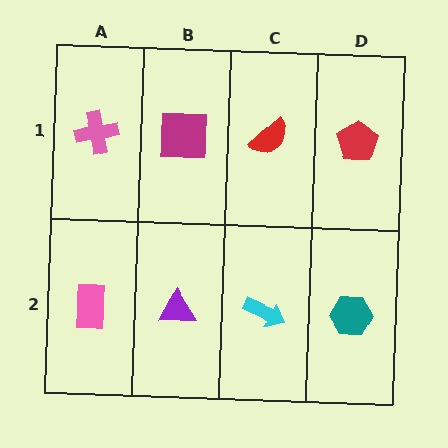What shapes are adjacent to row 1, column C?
A cyan arrow (row 2, column C), a magenta square (row 1, column B), a red pentagon (row 1, column D).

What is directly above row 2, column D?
A red pentagon.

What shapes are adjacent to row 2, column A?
A pink cross (row 1, column A), a purple triangle (row 2, column B).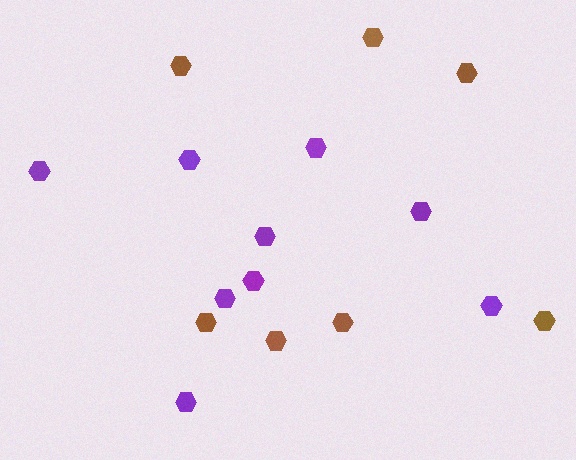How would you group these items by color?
There are 2 groups: one group of brown hexagons (7) and one group of purple hexagons (9).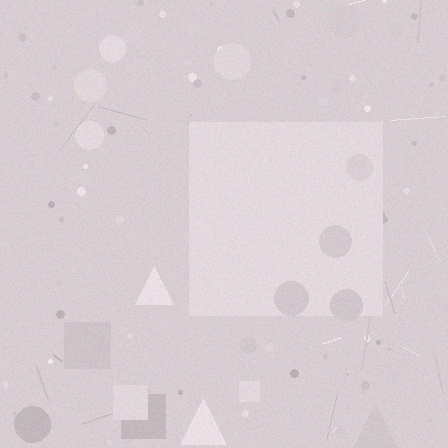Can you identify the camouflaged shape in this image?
The camouflaged shape is a square.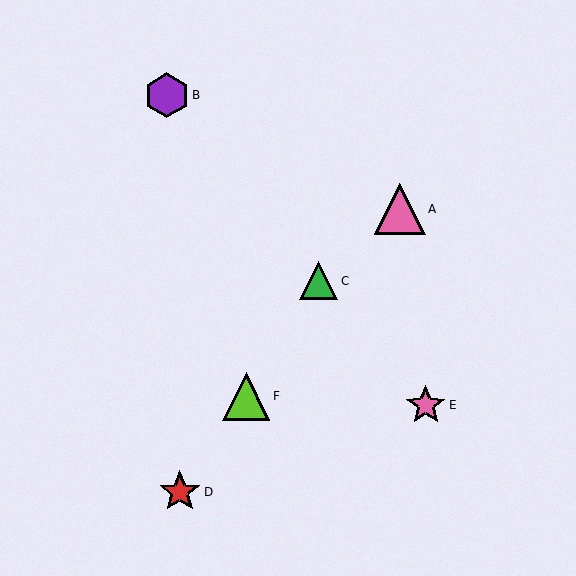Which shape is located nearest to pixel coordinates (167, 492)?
The red star (labeled D) at (180, 492) is nearest to that location.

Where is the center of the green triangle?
The center of the green triangle is at (319, 281).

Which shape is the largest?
The pink triangle (labeled A) is the largest.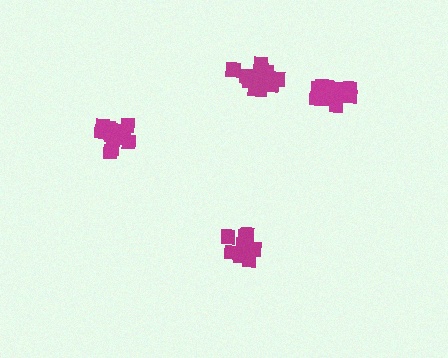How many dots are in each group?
Group 1: 13 dots, Group 2: 14 dots, Group 3: 18 dots, Group 4: 14 dots (59 total).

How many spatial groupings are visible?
There are 4 spatial groupings.